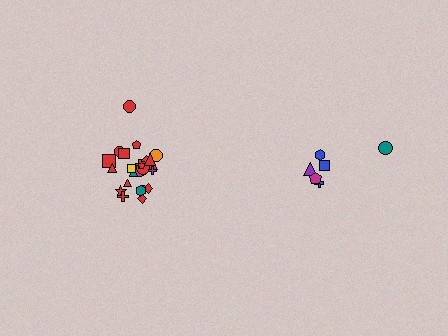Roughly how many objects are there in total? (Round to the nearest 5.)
Roughly 30 objects in total.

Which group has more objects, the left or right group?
The left group.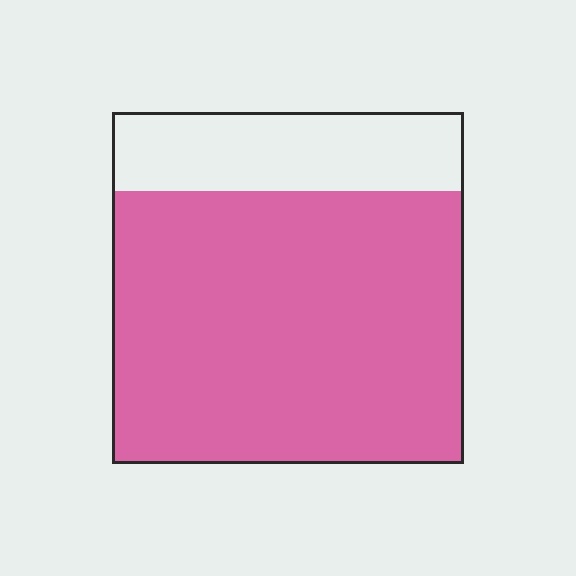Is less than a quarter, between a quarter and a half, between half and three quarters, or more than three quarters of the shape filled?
More than three quarters.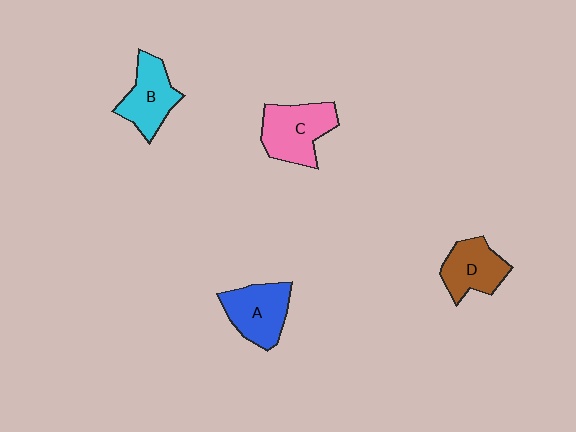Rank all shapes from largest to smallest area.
From largest to smallest: C (pink), A (blue), B (cyan), D (brown).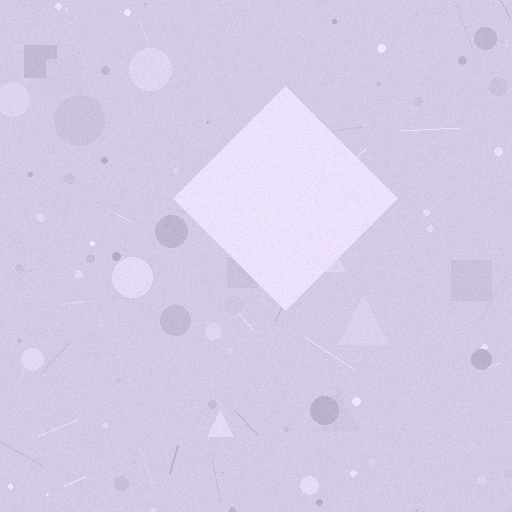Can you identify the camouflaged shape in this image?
The camouflaged shape is a diamond.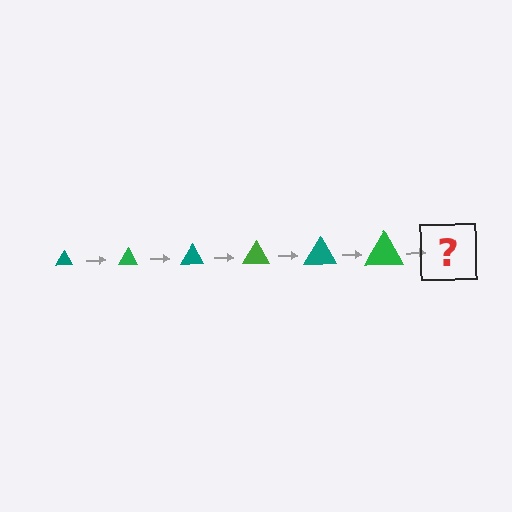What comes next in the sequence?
The next element should be a teal triangle, larger than the previous one.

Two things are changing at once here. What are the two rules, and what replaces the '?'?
The two rules are that the triangle grows larger each step and the color cycles through teal and green. The '?' should be a teal triangle, larger than the previous one.